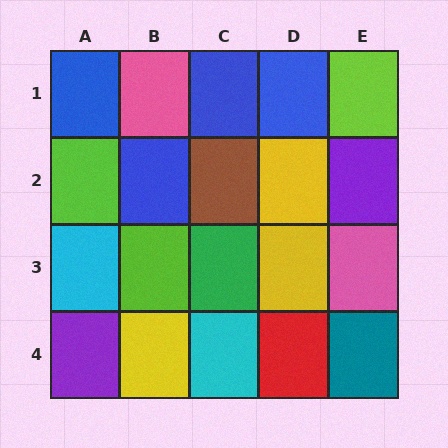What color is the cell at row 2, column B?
Blue.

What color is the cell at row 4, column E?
Teal.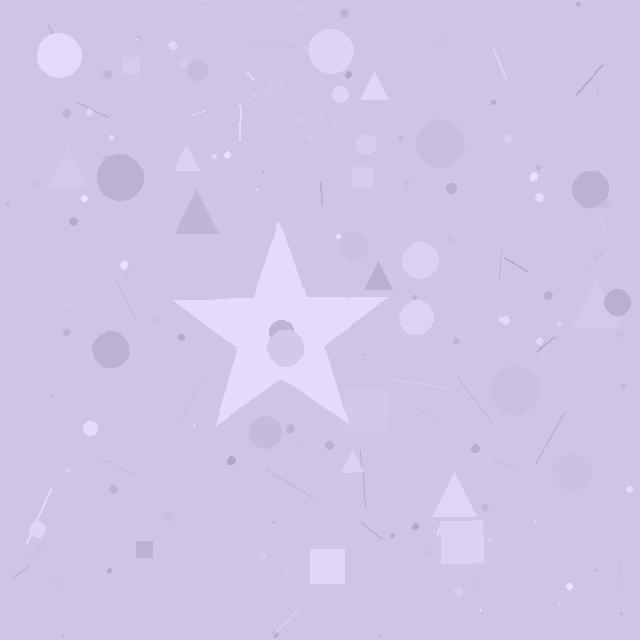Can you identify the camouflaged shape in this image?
The camouflaged shape is a star.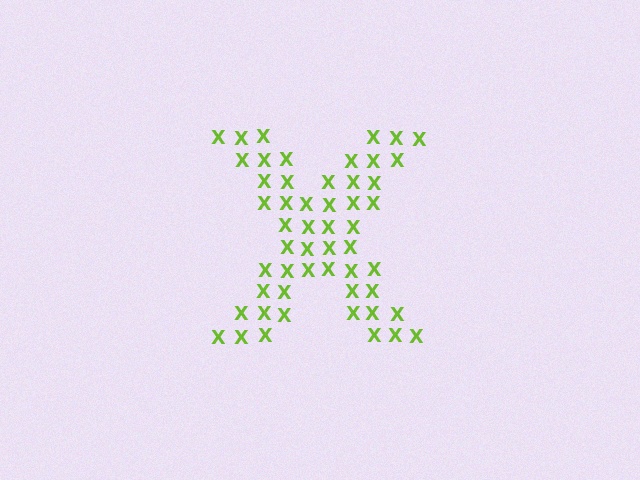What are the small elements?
The small elements are letter X's.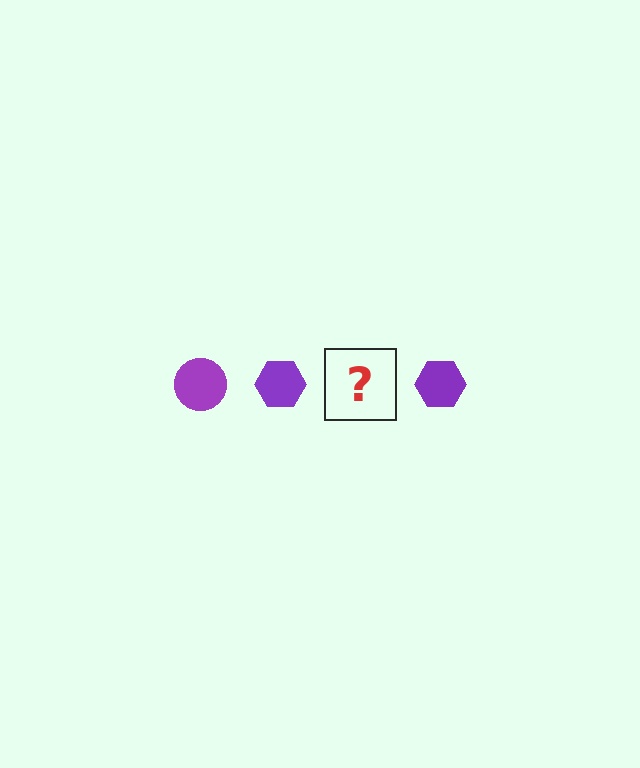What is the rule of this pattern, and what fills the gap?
The rule is that the pattern cycles through circle, hexagon shapes in purple. The gap should be filled with a purple circle.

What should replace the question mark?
The question mark should be replaced with a purple circle.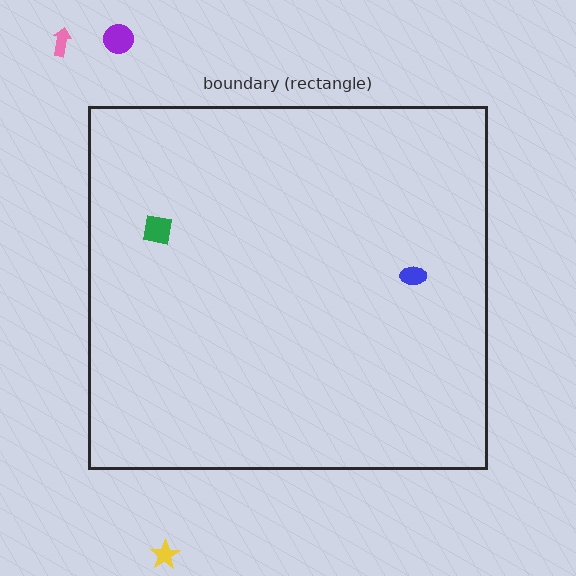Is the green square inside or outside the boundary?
Inside.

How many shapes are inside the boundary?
2 inside, 3 outside.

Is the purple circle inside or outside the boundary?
Outside.